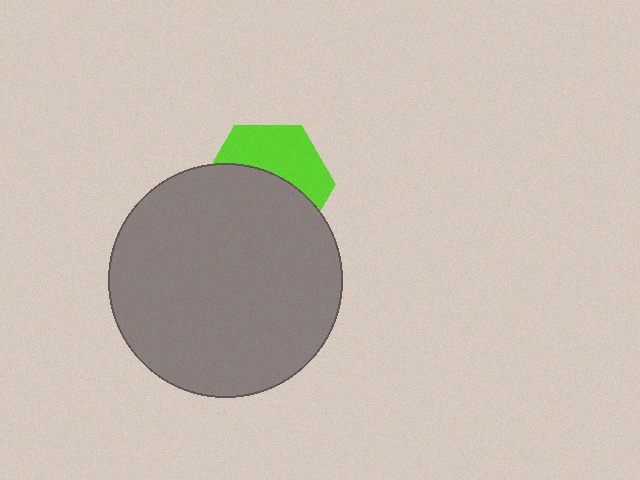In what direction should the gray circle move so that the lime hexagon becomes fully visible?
The gray circle should move down. That is the shortest direction to clear the overlap and leave the lime hexagon fully visible.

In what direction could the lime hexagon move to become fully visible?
The lime hexagon could move up. That would shift it out from behind the gray circle entirely.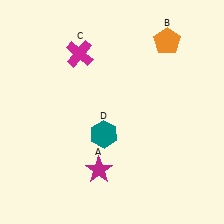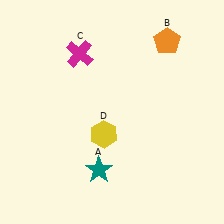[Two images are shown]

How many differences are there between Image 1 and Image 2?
There are 2 differences between the two images.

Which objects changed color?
A changed from magenta to teal. D changed from teal to yellow.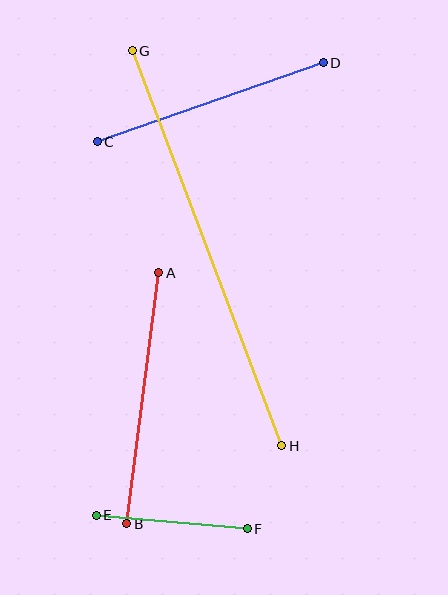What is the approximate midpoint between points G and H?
The midpoint is at approximately (207, 248) pixels.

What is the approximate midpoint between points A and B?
The midpoint is at approximately (143, 398) pixels.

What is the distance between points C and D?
The distance is approximately 239 pixels.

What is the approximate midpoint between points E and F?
The midpoint is at approximately (172, 522) pixels.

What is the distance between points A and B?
The distance is approximately 253 pixels.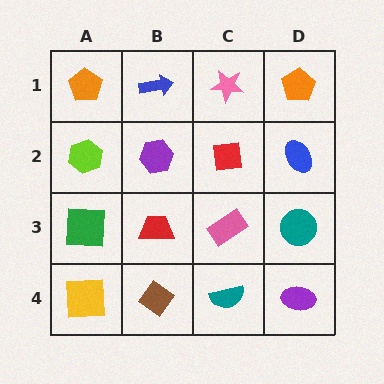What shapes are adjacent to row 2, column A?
An orange pentagon (row 1, column A), a green square (row 3, column A), a purple hexagon (row 2, column B).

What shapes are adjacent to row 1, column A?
A lime hexagon (row 2, column A), a blue arrow (row 1, column B).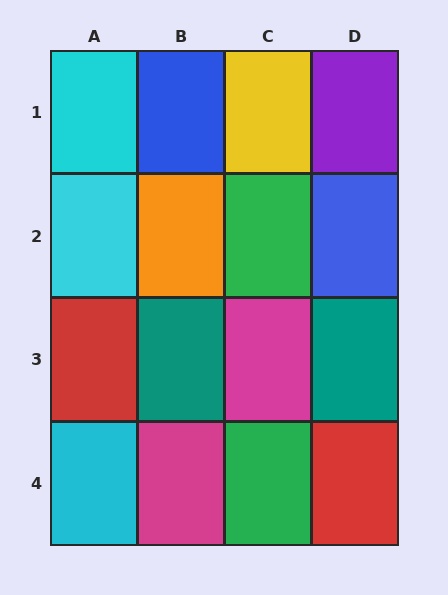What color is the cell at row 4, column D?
Red.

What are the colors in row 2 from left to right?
Cyan, orange, green, blue.